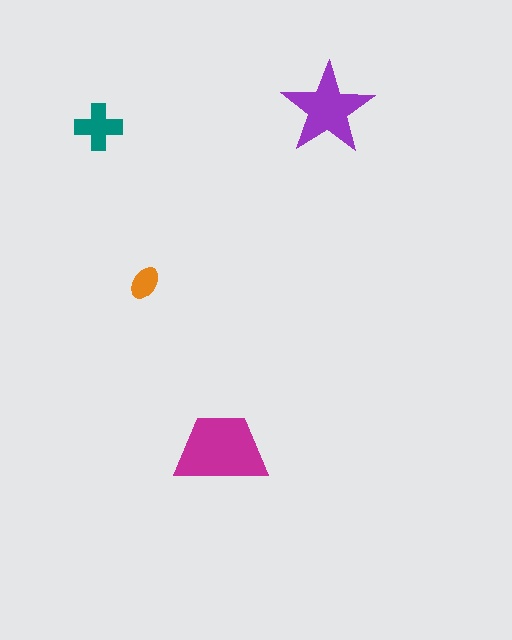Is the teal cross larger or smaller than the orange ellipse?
Larger.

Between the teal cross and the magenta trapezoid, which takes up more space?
The magenta trapezoid.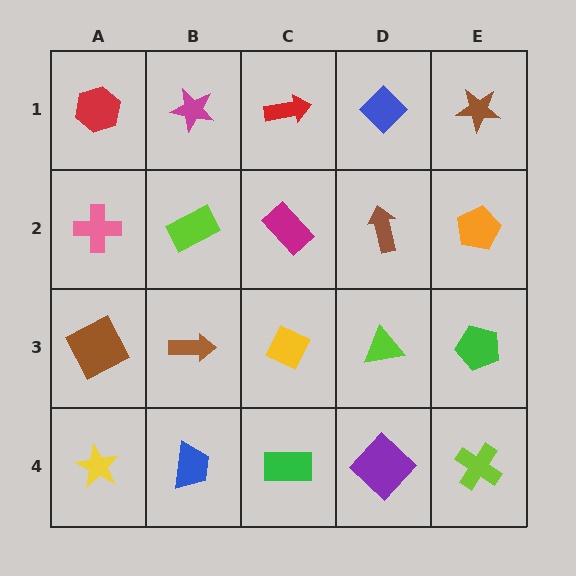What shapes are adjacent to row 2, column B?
A magenta star (row 1, column B), a brown arrow (row 3, column B), a pink cross (row 2, column A), a magenta rectangle (row 2, column C).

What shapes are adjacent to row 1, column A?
A pink cross (row 2, column A), a magenta star (row 1, column B).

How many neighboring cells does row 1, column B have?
3.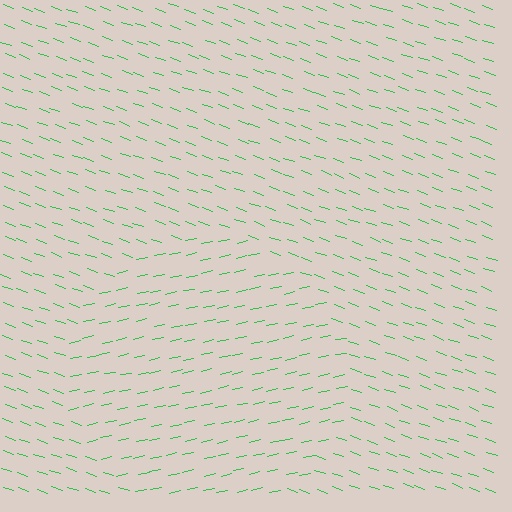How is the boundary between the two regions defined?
The boundary is defined purely by a change in line orientation (approximately 32 degrees difference). All lines are the same color and thickness.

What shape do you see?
I see a circle.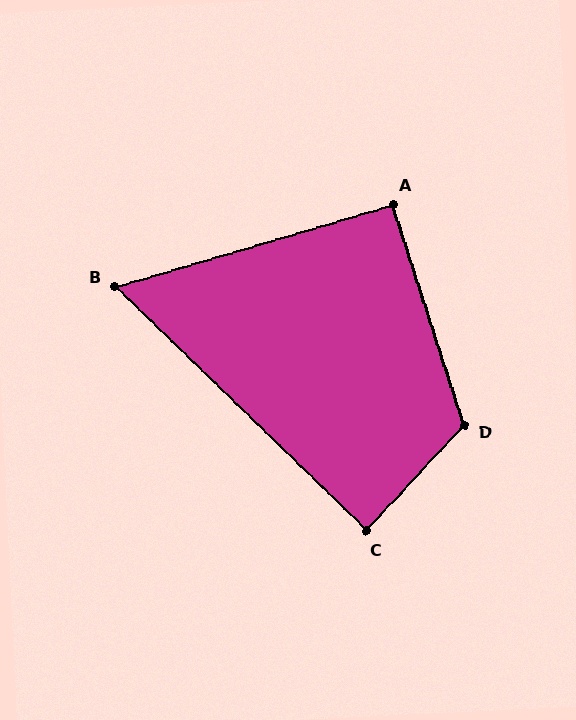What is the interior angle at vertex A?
Approximately 91 degrees (approximately right).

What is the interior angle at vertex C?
Approximately 89 degrees (approximately right).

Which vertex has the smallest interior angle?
B, at approximately 61 degrees.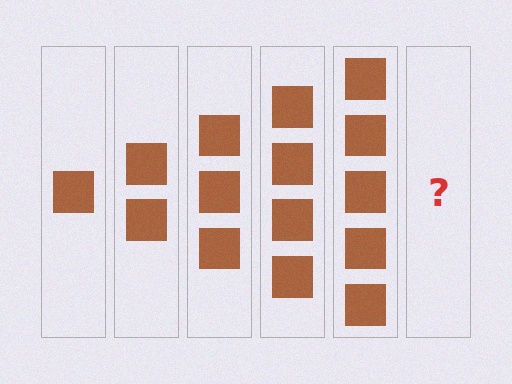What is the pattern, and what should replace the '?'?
The pattern is that each step adds one more square. The '?' should be 6 squares.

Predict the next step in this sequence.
The next step is 6 squares.